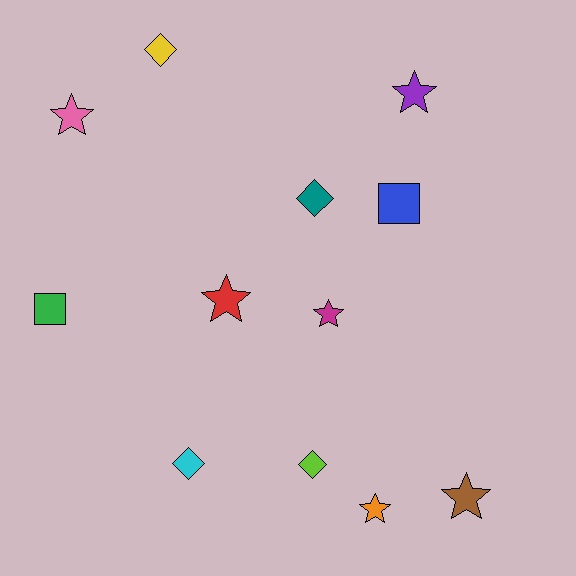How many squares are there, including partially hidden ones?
There are 2 squares.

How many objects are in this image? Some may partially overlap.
There are 12 objects.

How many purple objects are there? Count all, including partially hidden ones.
There is 1 purple object.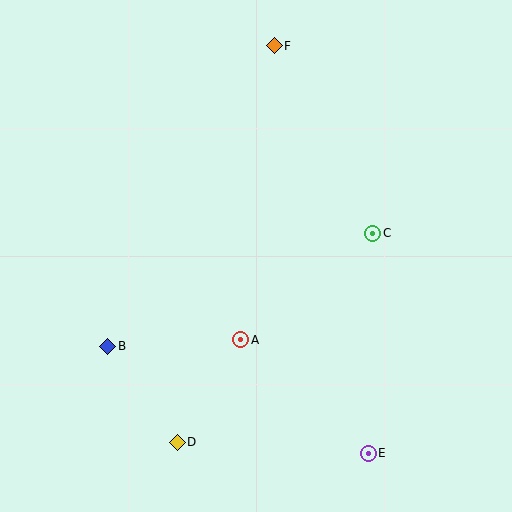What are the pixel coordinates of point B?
Point B is at (108, 346).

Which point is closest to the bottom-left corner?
Point D is closest to the bottom-left corner.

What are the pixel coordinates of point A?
Point A is at (241, 340).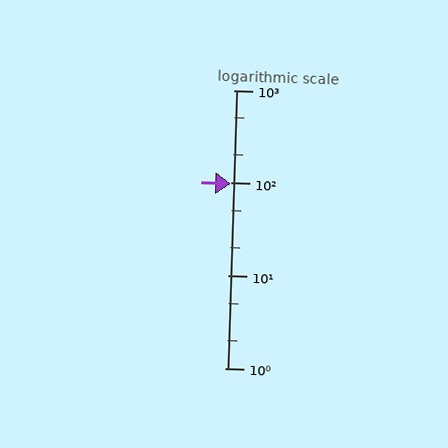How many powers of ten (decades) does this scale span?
The scale spans 3 decades, from 1 to 1000.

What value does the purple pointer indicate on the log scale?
The pointer indicates approximately 98.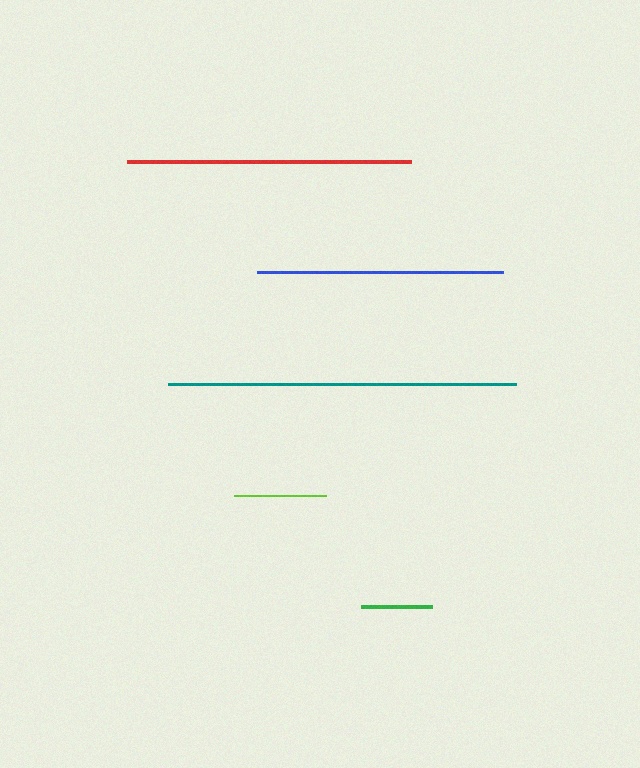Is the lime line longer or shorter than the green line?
The lime line is longer than the green line.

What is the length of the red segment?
The red segment is approximately 283 pixels long.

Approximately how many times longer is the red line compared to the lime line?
The red line is approximately 3.1 times the length of the lime line.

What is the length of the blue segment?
The blue segment is approximately 246 pixels long.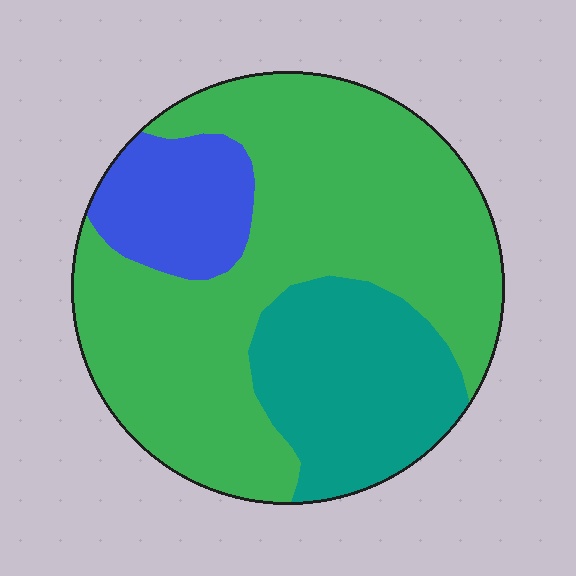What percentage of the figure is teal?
Teal covers around 25% of the figure.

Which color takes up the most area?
Green, at roughly 65%.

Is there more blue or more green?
Green.